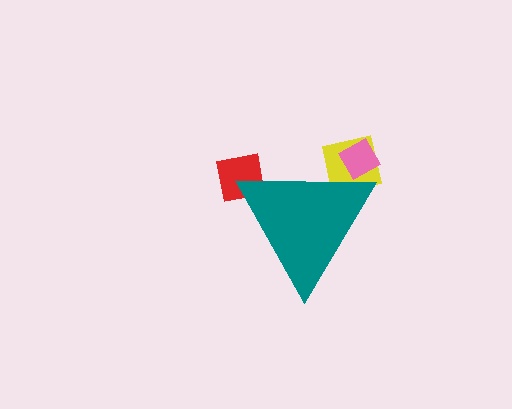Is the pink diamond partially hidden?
Yes, the pink diamond is partially hidden behind the teal triangle.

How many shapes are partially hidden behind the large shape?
3 shapes are partially hidden.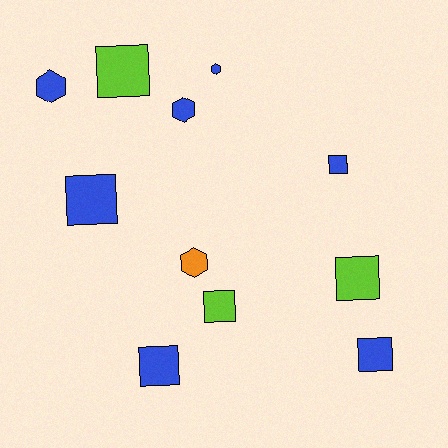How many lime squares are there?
There are 3 lime squares.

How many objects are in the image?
There are 11 objects.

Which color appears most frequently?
Blue, with 7 objects.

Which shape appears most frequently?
Square, with 7 objects.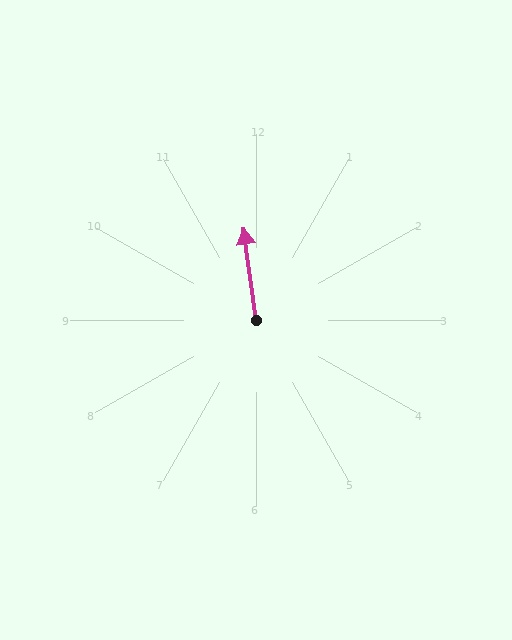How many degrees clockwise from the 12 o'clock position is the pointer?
Approximately 353 degrees.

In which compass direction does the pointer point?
North.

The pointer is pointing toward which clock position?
Roughly 12 o'clock.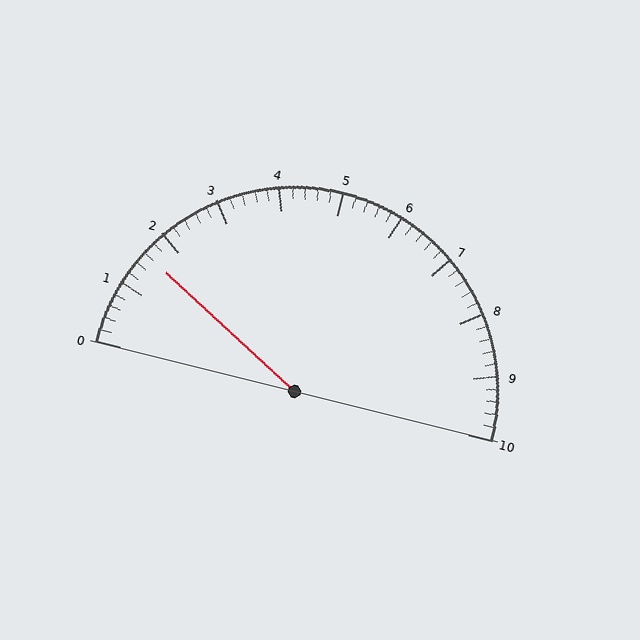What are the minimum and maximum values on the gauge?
The gauge ranges from 0 to 10.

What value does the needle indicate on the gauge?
The needle indicates approximately 1.6.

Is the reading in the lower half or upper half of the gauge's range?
The reading is in the lower half of the range (0 to 10).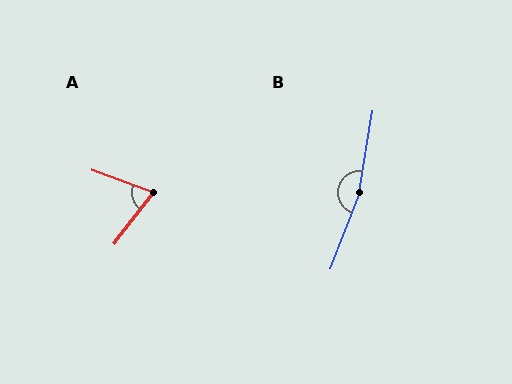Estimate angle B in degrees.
Approximately 168 degrees.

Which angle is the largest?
B, at approximately 168 degrees.